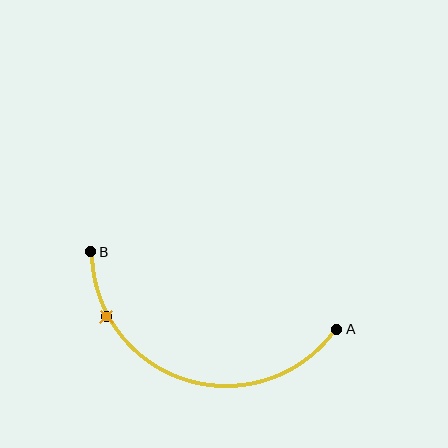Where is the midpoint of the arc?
The arc midpoint is the point on the curve farthest from the straight line joining A and B. It sits below that line.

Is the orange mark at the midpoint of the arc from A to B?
No. The orange mark lies on the arc but is closer to endpoint B. The arc midpoint would be at the point on the curve equidistant along the arc from both A and B.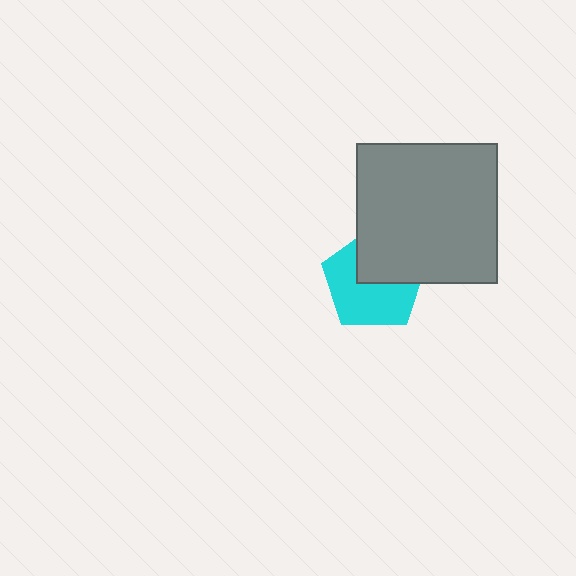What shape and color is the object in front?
The object in front is a gray square.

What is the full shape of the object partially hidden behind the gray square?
The partially hidden object is a cyan pentagon.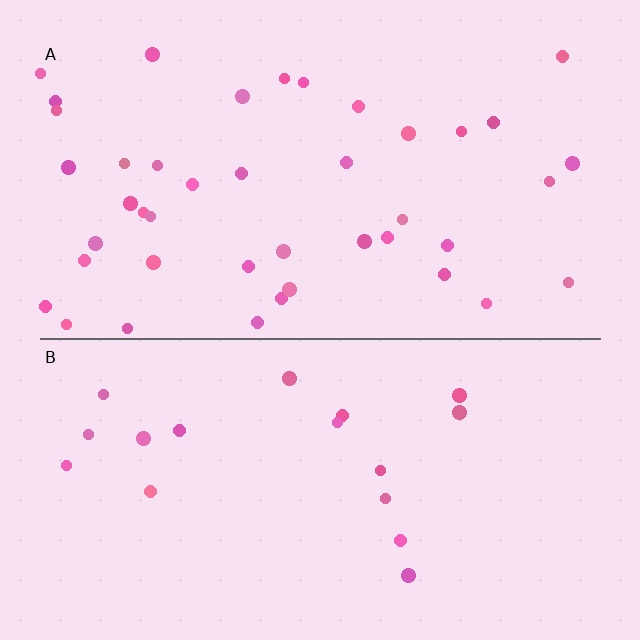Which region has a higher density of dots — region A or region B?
A (the top).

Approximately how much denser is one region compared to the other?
Approximately 2.4× — region A over region B.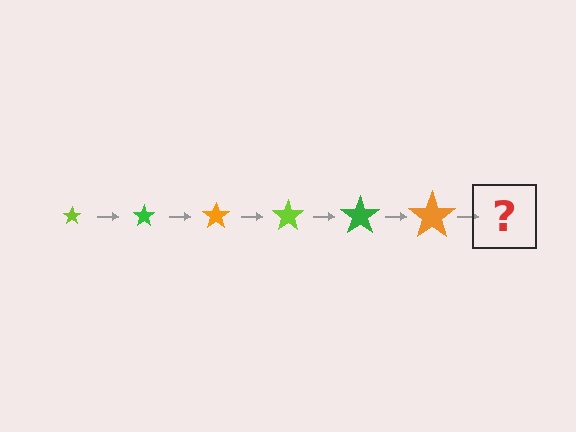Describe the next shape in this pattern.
It should be a lime star, larger than the previous one.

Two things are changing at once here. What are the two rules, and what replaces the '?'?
The two rules are that the star grows larger each step and the color cycles through lime, green, and orange. The '?' should be a lime star, larger than the previous one.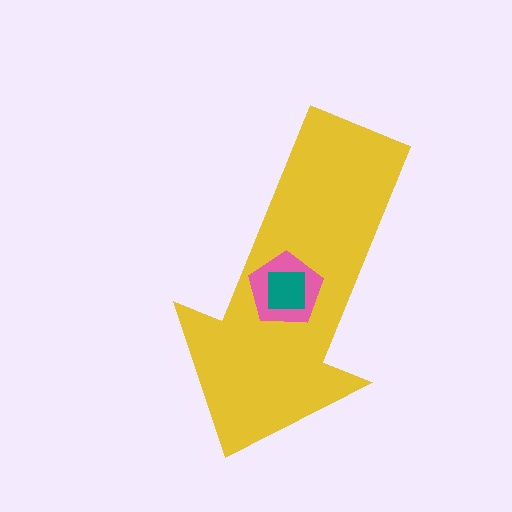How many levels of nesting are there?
3.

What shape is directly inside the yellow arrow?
The pink pentagon.